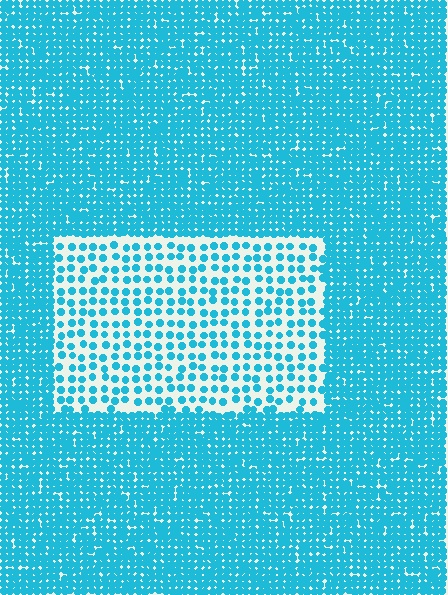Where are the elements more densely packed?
The elements are more densely packed outside the rectangle boundary.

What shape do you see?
I see a rectangle.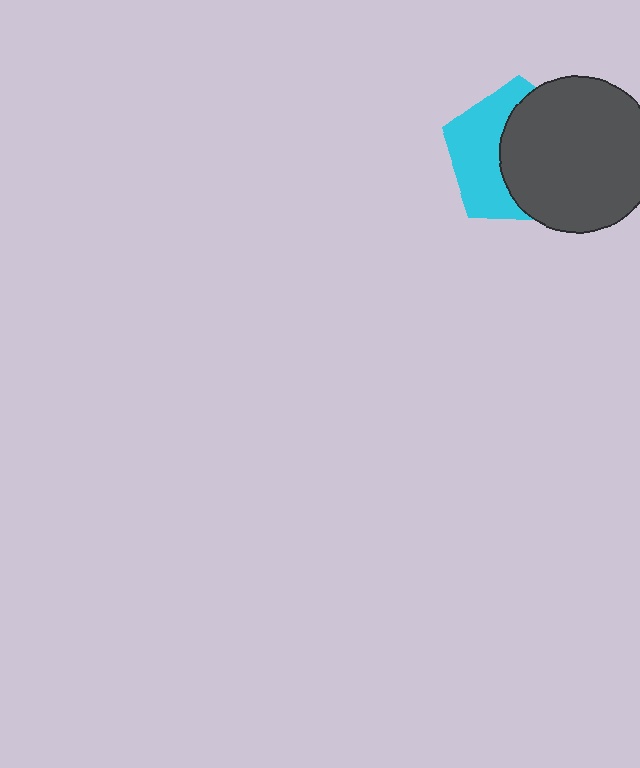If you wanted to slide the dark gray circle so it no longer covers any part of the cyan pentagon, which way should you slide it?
Slide it right — that is the most direct way to separate the two shapes.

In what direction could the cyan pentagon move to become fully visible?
The cyan pentagon could move left. That would shift it out from behind the dark gray circle entirely.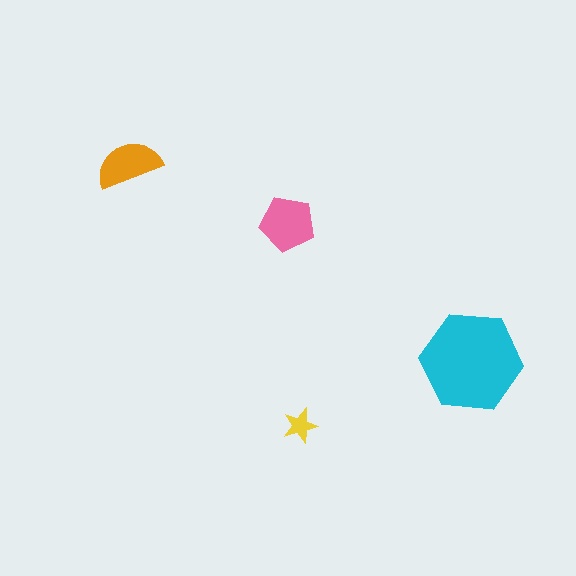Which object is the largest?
The cyan hexagon.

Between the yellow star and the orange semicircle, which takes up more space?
The orange semicircle.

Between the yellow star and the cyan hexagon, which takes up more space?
The cyan hexagon.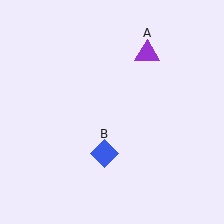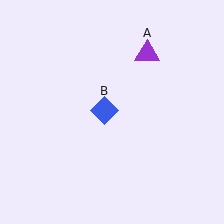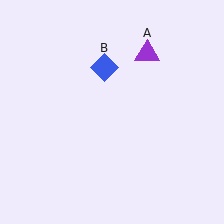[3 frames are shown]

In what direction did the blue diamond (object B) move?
The blue diamond (object B) moved up.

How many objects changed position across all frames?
1 object changed position: blue diamond (object B).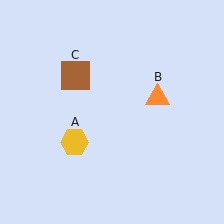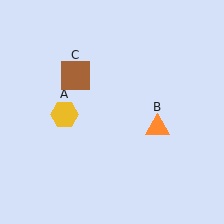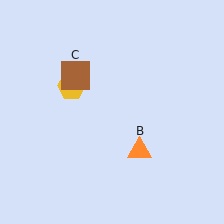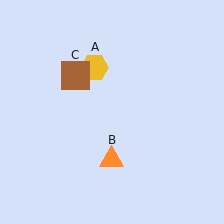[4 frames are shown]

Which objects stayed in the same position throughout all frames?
Brown square (object C) remained stationary.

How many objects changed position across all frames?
2 objects changed position: yellow hexagon (object A), orange triangle (object B).